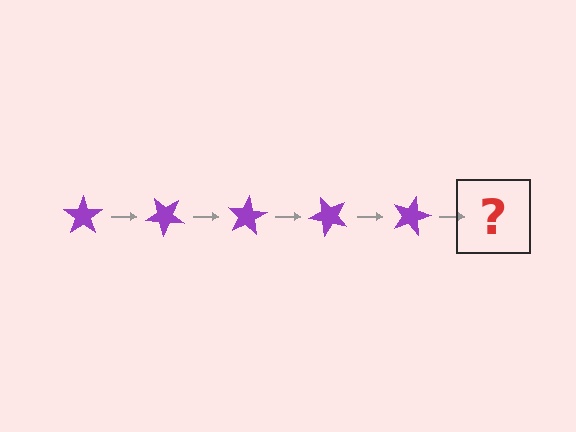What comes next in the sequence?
The next element should be a purple star rotated 200 degrees.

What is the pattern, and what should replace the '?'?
The pattern is that the star rotates 40 degrees each step. The '?' should be a purple star rotated 200 degrees.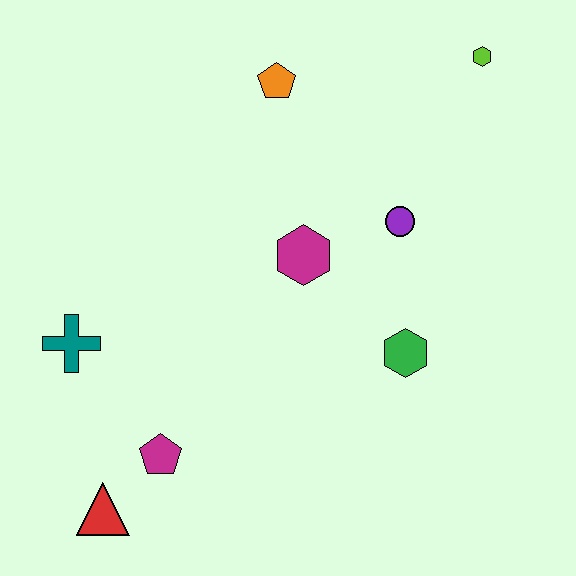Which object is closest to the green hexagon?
The purple circle is closest to the green hexagon.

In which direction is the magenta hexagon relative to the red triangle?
The magenta hexagon is above the red triangle.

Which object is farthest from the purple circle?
The red triangle is farthest from the purple circle.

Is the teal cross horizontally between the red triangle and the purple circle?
No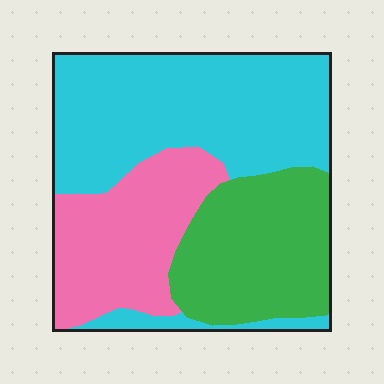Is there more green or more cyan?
Cyan.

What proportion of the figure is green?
Green takes up about one quarter (1/4) of the figure.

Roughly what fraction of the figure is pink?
Pink takes up between a sixth and a third of the figure.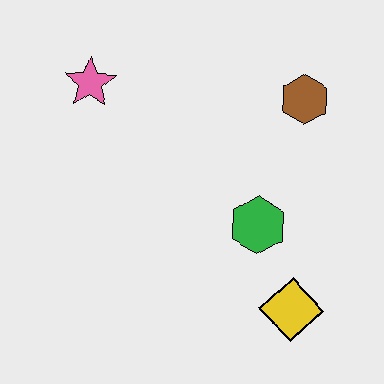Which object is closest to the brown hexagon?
The green hexagon is closest to the brown hexagon.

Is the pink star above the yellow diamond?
Yes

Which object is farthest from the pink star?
The yellow diamond is farthest from the pink star.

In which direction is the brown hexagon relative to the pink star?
The brown hexagon is to the right of the pink star.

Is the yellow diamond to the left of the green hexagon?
No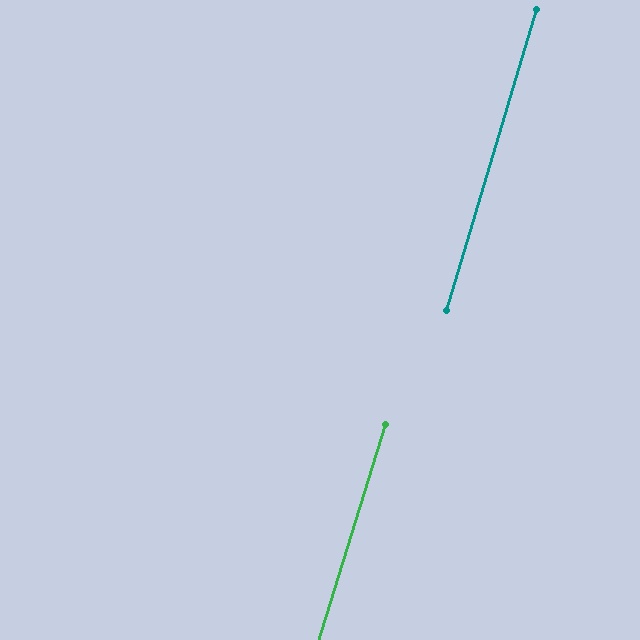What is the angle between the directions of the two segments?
Approximately 0 degrees.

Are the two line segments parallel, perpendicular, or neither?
Parallel — their directions differ by only 0.4°.